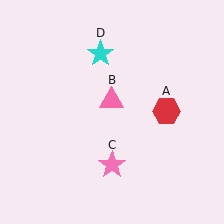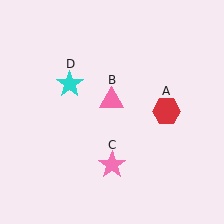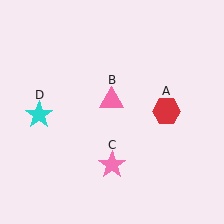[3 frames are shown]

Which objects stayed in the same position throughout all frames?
Red hexagon (object A) and pink triangle (object B) and pink star (object C) remained stationary.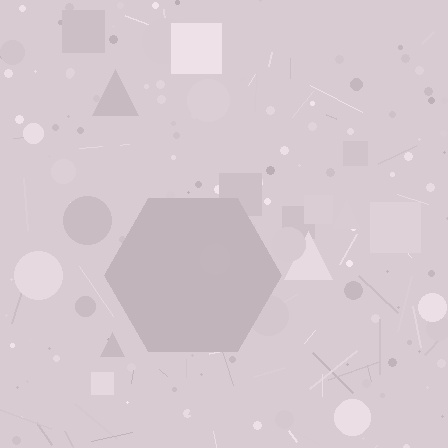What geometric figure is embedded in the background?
A hexagon is embedded in the background.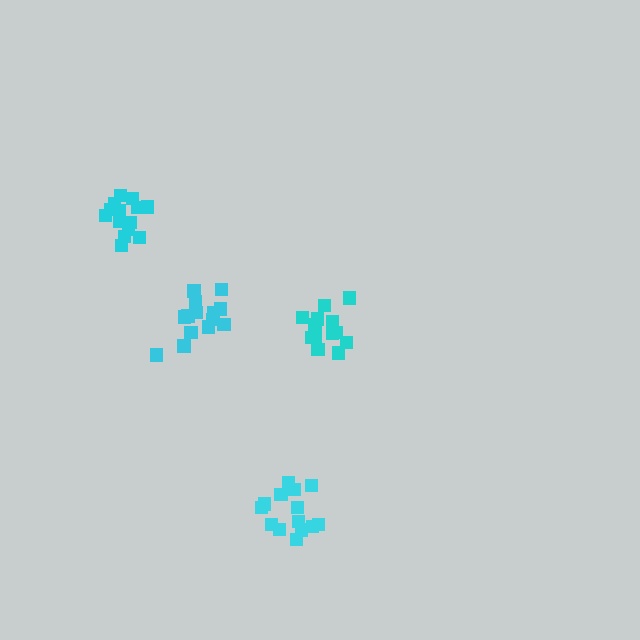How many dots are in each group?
Group 1: 14 dots, Group 2: 15 dots, Group 3: 14 dots, Group 4: 13 dots (56 total).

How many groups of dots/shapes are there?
There are 4 groups.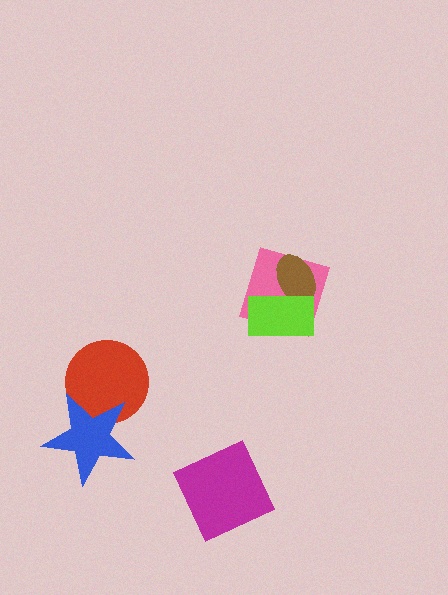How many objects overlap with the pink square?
2 objects overlap with the pink square.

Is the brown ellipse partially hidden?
Yes, it is partially covered by another shape.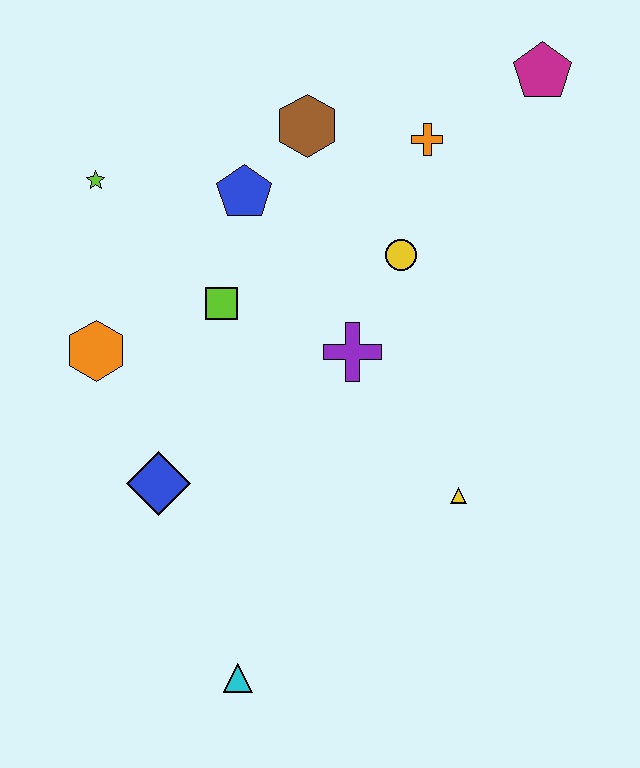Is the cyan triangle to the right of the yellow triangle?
No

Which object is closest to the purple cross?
The yellow circle is closest to the purple cross.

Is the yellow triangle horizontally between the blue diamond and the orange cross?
No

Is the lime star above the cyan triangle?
Yes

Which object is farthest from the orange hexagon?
The magenta pentagon is farthest from the orange hexagon.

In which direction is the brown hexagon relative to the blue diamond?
The brown hexagon is above the blue diamond.